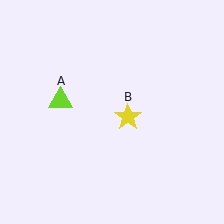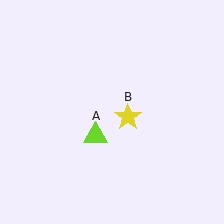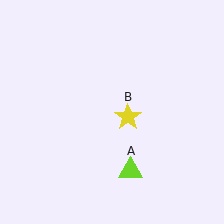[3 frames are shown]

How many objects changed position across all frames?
1 object changed position: lime triangle (object A).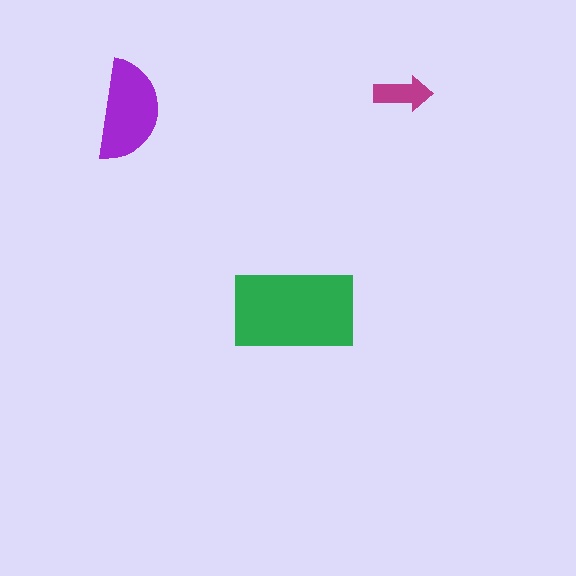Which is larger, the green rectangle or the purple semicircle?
The green rectangle.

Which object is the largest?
The green rectangle.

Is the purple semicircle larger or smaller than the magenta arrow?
Larger.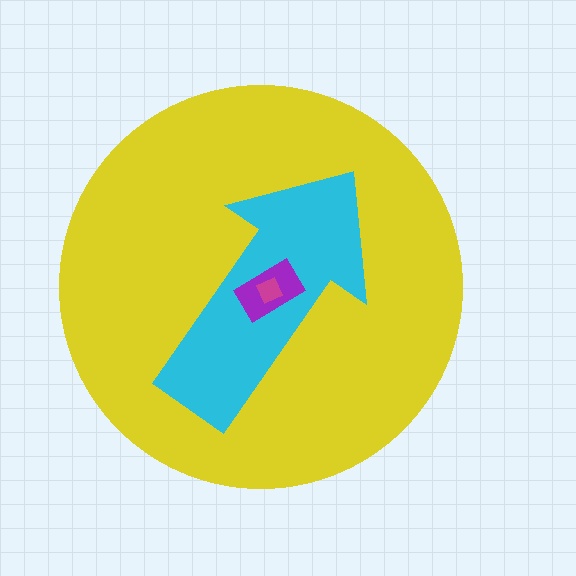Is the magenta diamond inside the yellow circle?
Yes.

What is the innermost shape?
The magenta diamond.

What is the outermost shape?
The yellow circle.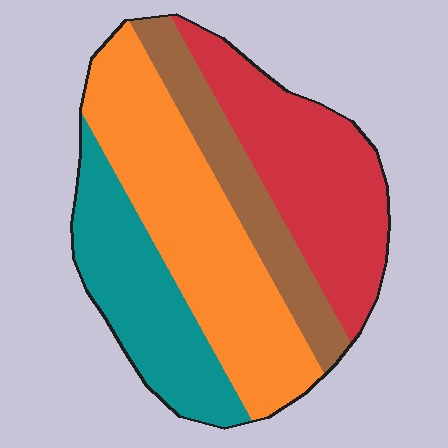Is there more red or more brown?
Red.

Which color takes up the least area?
Brown, at roughly 15%.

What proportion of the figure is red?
Red takes up between a quarter and a half of the figure.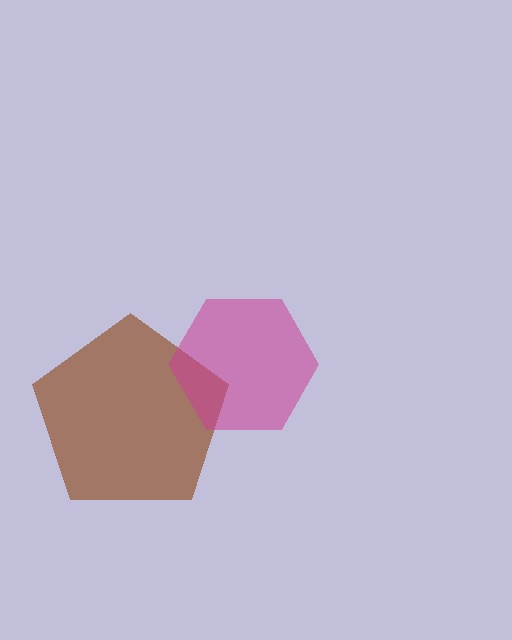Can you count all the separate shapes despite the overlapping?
Yes, there are 2 separate shapes.